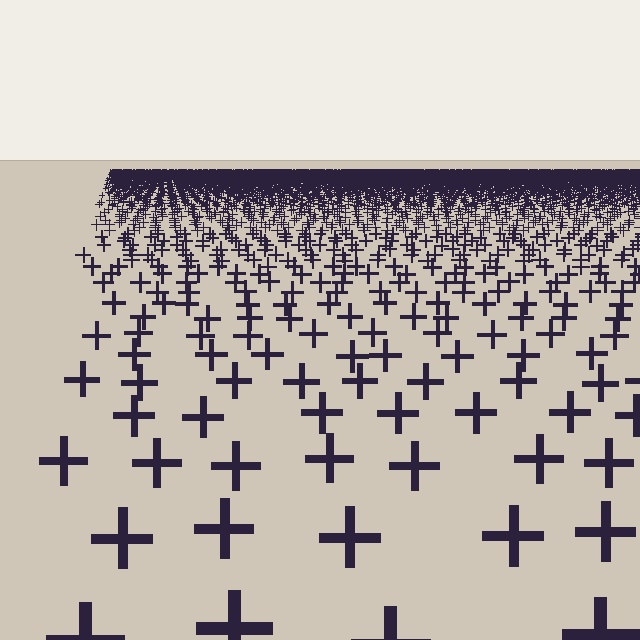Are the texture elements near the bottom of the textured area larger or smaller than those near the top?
Larger. Near the bottom, elements are closer to the viewer and appear at a bigger on-screen size.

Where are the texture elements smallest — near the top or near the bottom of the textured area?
Near the top.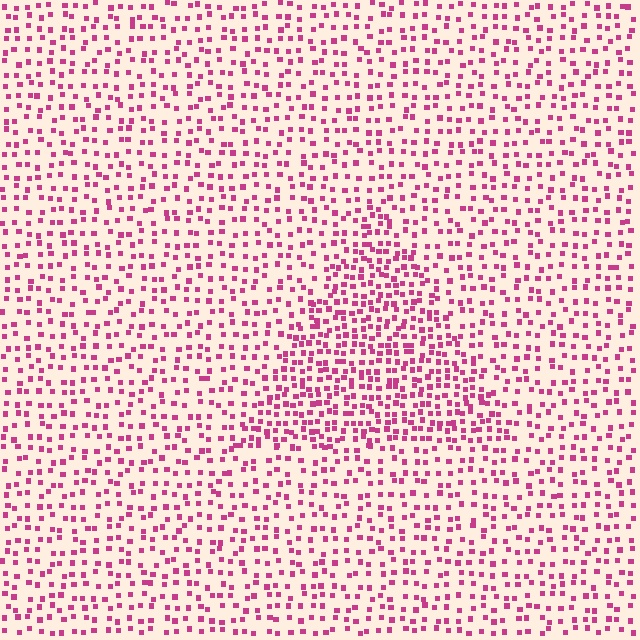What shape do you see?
I see a triangle.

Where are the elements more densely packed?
The elements are more densely packed inside the triangle boundary.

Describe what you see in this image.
The image contains small magenta elements arranged at two different densities. A triangle-shaped region is visible where the elements are more densely packed than the surrounding area.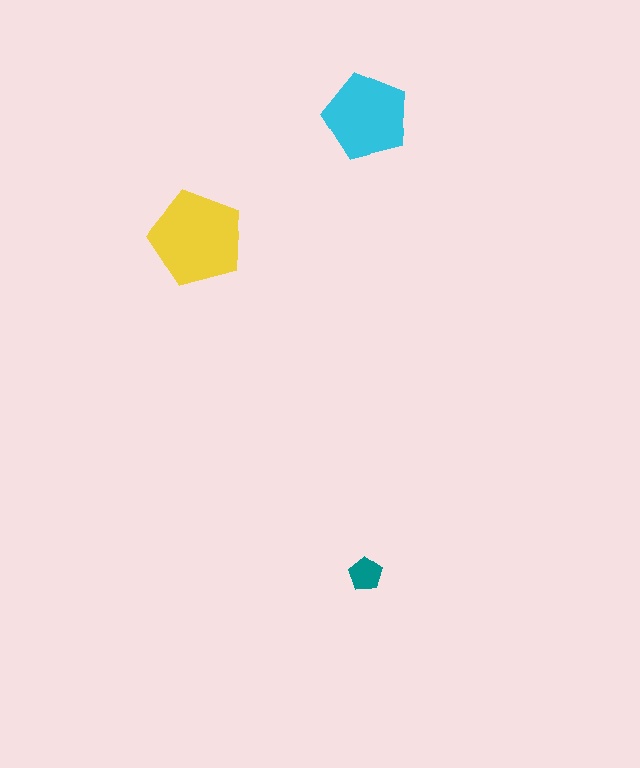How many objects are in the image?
There are 3 objects in the image.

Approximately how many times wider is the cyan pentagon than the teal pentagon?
About 2.5 times wider.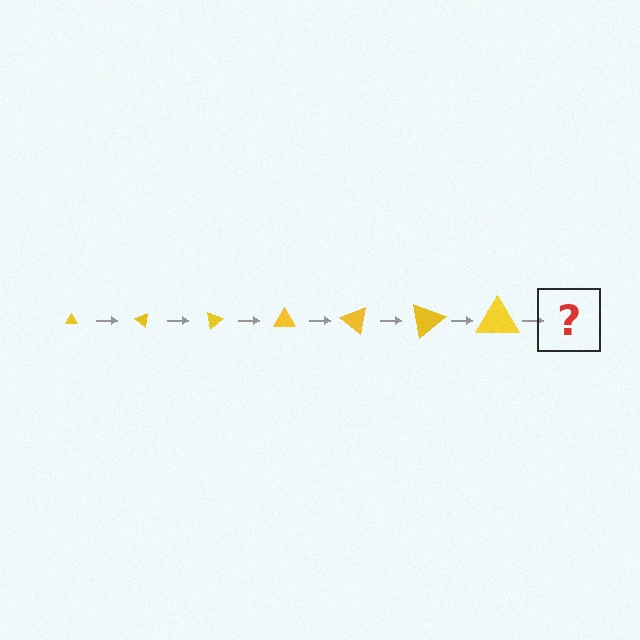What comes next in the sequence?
The next element should be a triangle, larger than the previous one and rotated 280 degrees from the start.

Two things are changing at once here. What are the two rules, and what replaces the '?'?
The two rules are that the triangle grows larger each step and it rotates 40 degrees each step. The '?' should be a triangle, larger than the previous one and rotated 280 degrees from the start.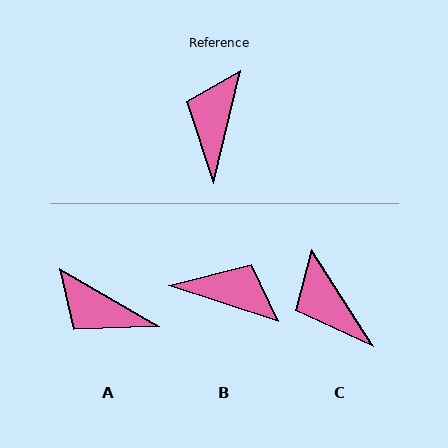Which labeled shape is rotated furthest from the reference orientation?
B, about 95 degrees away.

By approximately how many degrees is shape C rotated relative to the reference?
Approximately 46 degrees counter-clockwise.